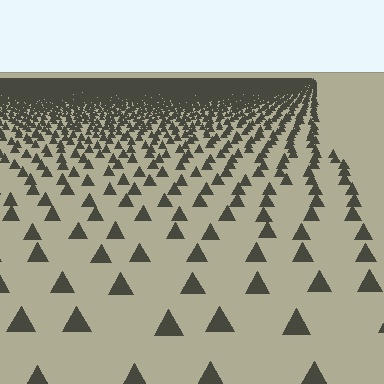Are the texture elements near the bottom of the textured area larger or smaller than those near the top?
Larger. Near the bottom, elements are closer to the viewer and appear at a bigger on-screen size.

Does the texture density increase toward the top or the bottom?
Density increases toward the top.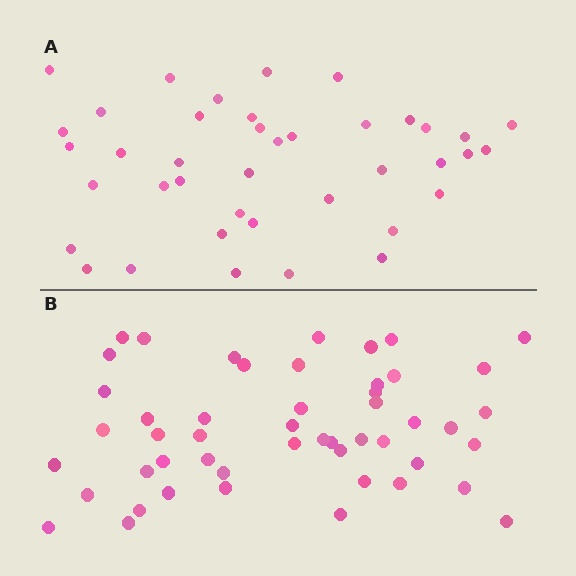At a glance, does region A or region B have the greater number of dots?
Region B (the bottom region) has more dots.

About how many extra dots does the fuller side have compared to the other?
Region B has roughly 10 or so more dots than region A.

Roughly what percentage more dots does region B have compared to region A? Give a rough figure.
About 25% more.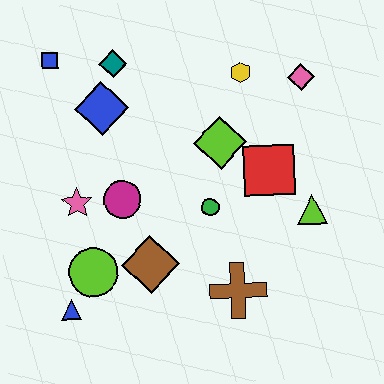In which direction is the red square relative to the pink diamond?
The red square is below the pink diamond.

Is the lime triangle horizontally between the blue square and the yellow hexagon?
No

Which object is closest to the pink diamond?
The yellow hexagon is closest to the pink diamond.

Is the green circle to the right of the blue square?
Yes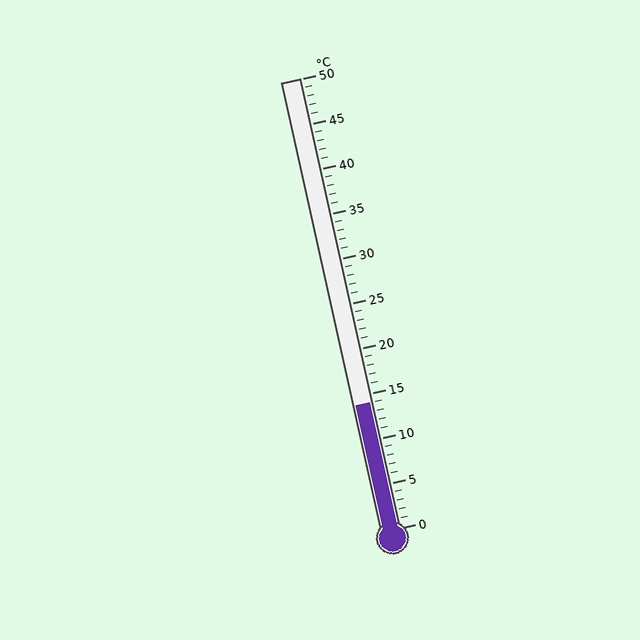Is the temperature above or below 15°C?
The temperature is below 15°C.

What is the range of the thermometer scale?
The thermometer scale ranges from 0°C to 50°C.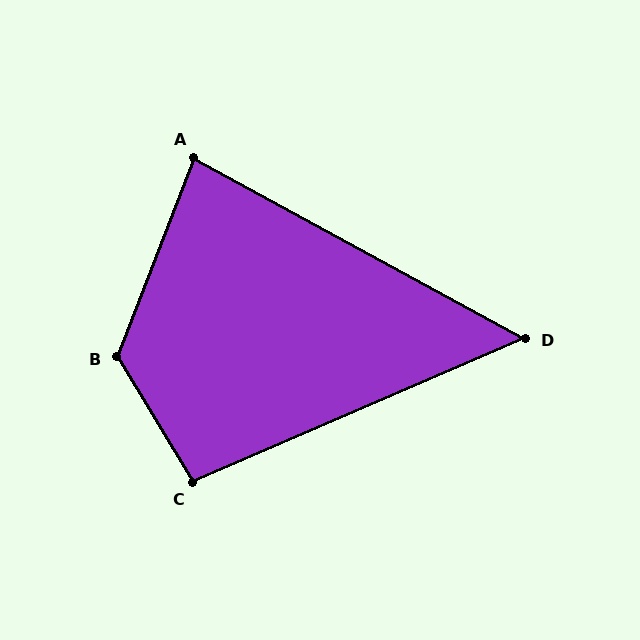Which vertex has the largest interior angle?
B, at approximately 128 degrees.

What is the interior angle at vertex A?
Approximately 82 degrees (acute).